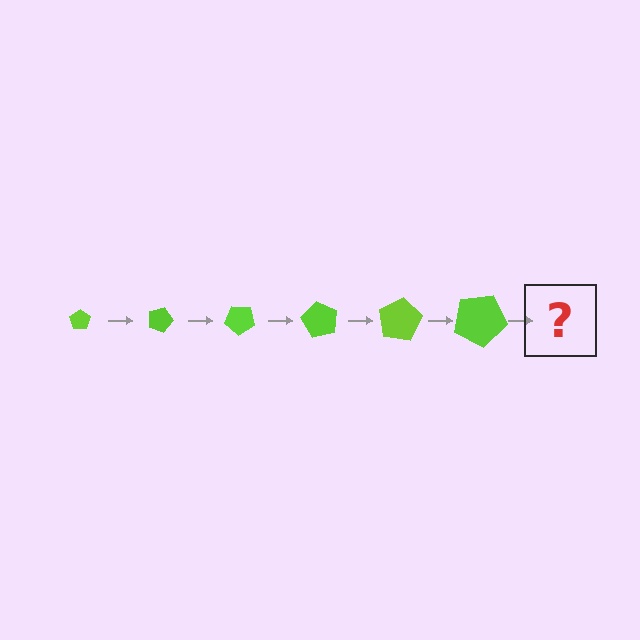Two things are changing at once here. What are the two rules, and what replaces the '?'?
The two rules are that the pentagon grows larger each step and it rotates 20 degrees each step. The '?' should be a pentagon, larger than the previous one and rotated 120 degrees from the start.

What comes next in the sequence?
The next element should be a pentagon, larger than the previous one and rotated 120 degrees from the start.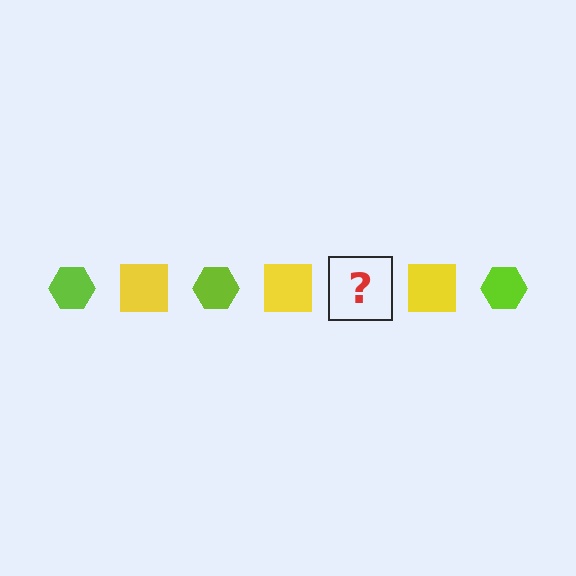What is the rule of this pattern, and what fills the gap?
The rule is that the pattern alternates between lime hexagon and yellow square. The gap should be filled with a lime hexagon.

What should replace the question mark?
The question mark should be replaced with a lime hexagon.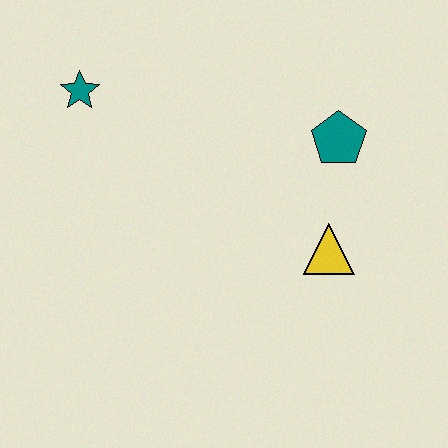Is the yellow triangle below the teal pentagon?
Yes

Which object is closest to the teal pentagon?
The yellow triangle is closest to the teal pentagon.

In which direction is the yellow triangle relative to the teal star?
The yellow triangle is to the right of the teal star.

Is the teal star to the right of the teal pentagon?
No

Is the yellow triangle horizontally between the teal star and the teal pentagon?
Yes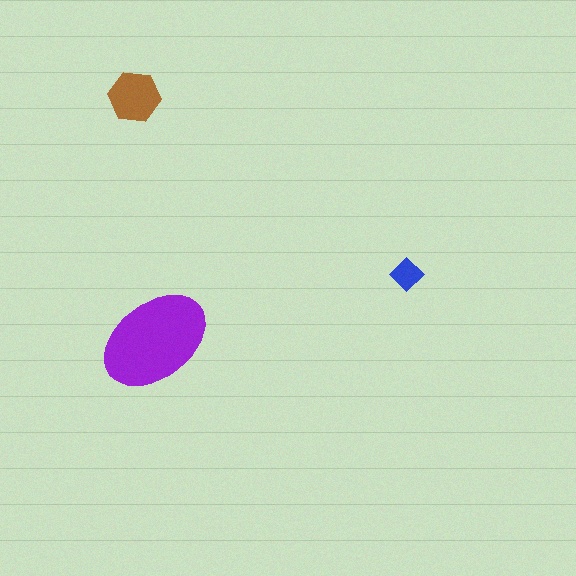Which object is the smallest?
The blue diamond.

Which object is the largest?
The purple ellipse.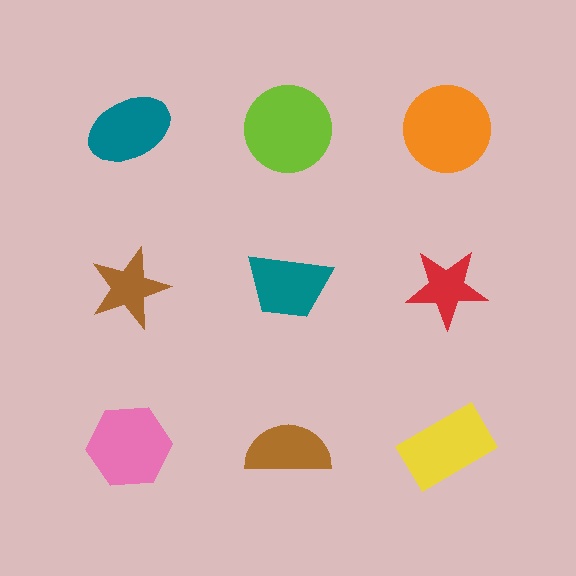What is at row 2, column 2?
A teal trapezoid.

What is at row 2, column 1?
A brown star.